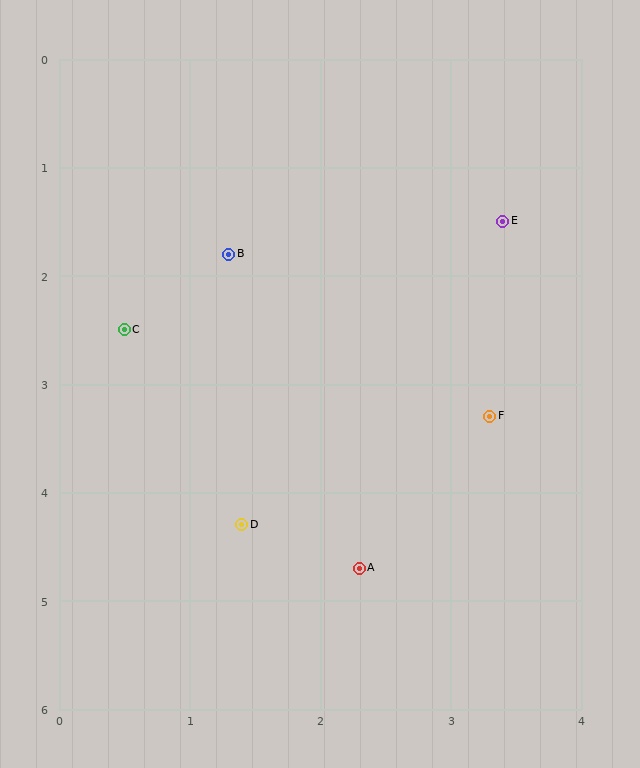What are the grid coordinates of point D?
Point D is at approximately (1.4, 4.3).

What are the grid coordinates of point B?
Point B is at approximately (1.3, 1.8).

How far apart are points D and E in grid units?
Points D and E are about 3.4 grid units apart.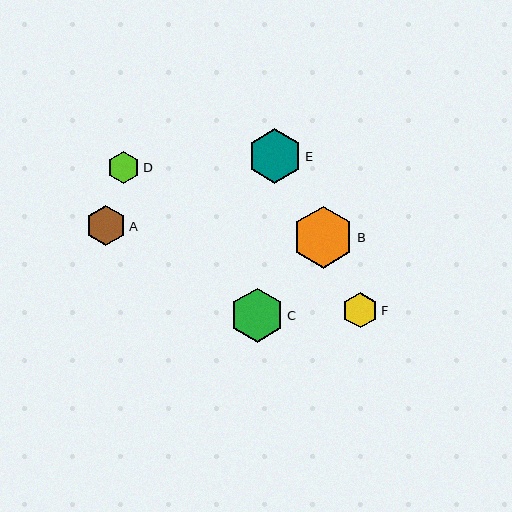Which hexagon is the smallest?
Hexagon D is the smallest with a size of approximately 32 pixels.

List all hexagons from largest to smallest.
From largest to smallest: B, E, C, A, F, D.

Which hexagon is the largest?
Hexagon B is the largest with a size of approximately 62 pixels.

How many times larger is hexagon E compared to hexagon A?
Hexagon E is approximately 1.4 times the size of hexagon A.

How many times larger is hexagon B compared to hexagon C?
Hexagon B is approximately 1.1 times the size of hexagon C.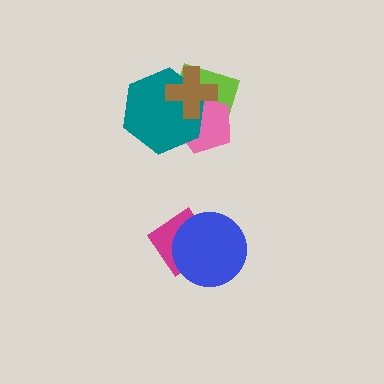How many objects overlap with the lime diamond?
3 objects overlap with the lime diamond.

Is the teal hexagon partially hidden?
Yes, it is partially covered by another shape.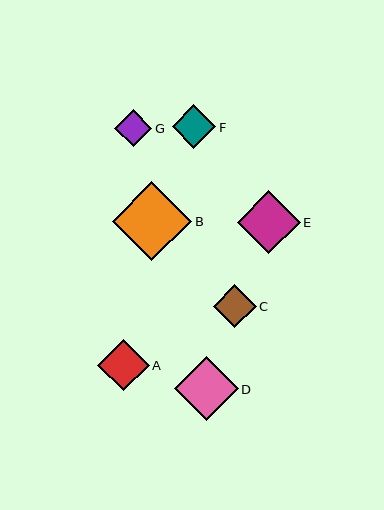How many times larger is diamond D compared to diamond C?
Diamond D is approximately 1.5 times the size of diamond C.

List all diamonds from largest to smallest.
From largest to smallest: B, D, E, A, F, C, G.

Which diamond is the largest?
Diamond B is the largest with a size of approximately 79 pixels.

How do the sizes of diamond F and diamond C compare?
Diamond F and diamond C are approximately the same size.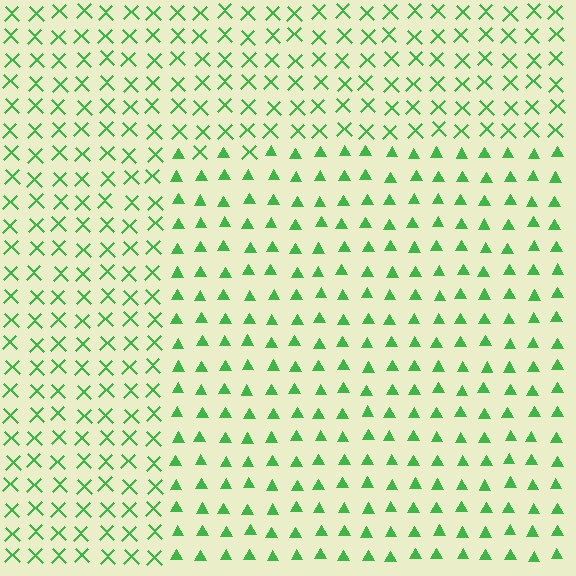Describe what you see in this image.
The image is filled with small green elements arranged in a uniform grid. A rectangle-shaped region contains triangles, while the surrounding area contains X marks. The boundary is defined purely by the change in element shape.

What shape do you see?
I see a rectangle.